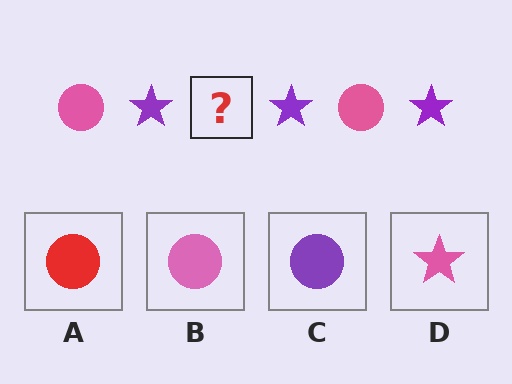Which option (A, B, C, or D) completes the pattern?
B.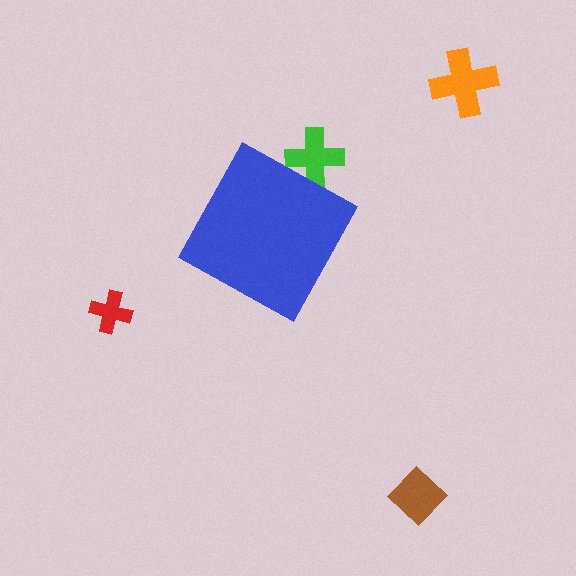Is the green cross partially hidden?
Yes, the green cross is partially hidden behind the blue diamond.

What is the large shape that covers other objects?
A blue diamond.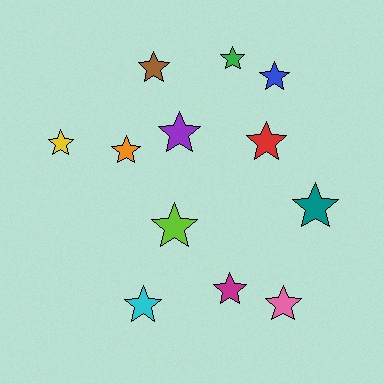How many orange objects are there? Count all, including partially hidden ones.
There is 1 orange object.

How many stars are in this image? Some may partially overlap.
There are 12 stars.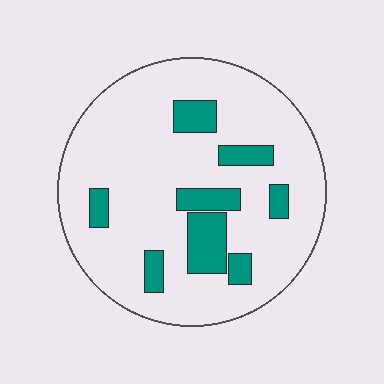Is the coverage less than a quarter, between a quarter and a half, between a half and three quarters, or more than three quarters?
Less than a quarter.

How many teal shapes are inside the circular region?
8.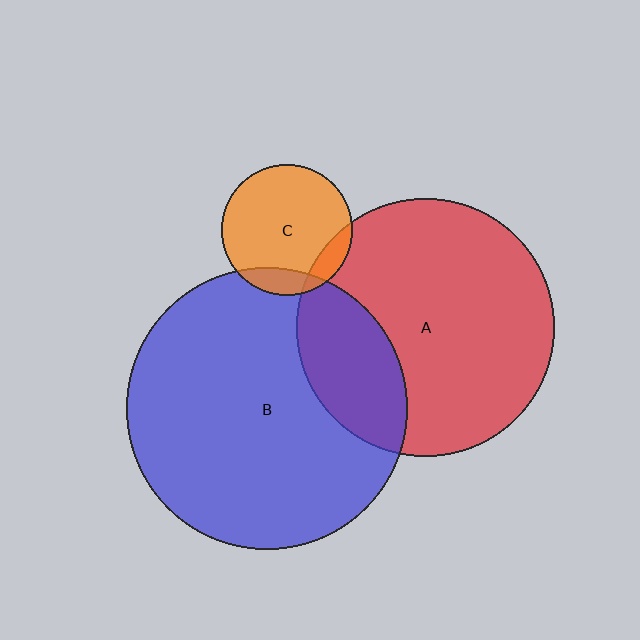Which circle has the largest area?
Circle B (blue).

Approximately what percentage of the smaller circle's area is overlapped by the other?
Approximately 25%.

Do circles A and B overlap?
Yes.